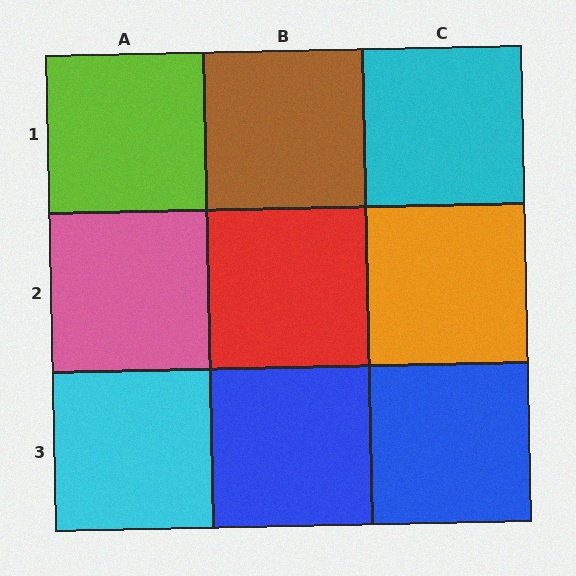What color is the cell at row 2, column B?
Red.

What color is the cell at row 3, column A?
Cyan.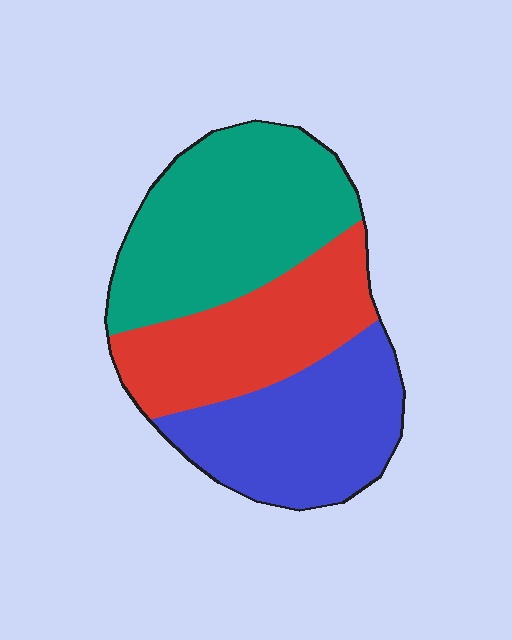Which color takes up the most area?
Teal, at roughly 40%.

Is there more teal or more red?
Teal.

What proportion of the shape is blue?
Blue takes up about one third (1/3) of the shape.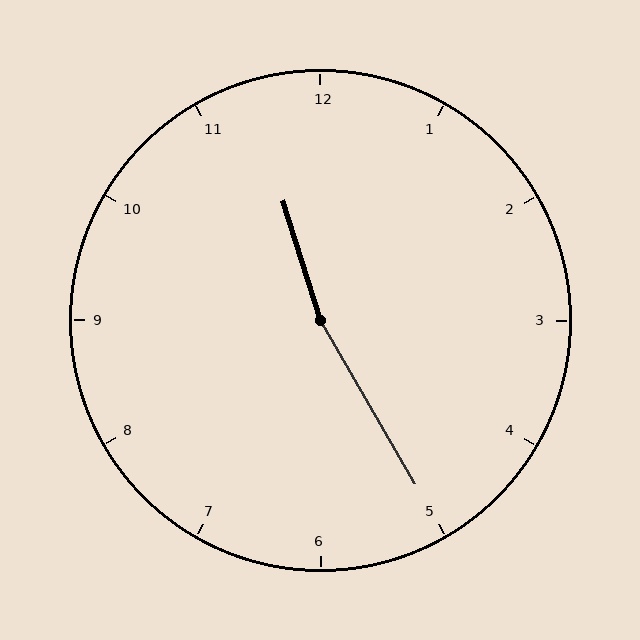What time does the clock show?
11:25.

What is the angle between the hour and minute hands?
Approximately 168 degrees.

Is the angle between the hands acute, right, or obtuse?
It is obtuse.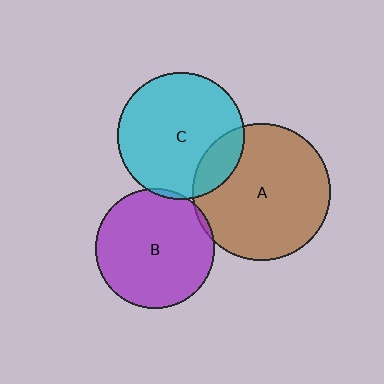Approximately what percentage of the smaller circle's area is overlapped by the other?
Approximately 15%.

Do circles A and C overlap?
Yes.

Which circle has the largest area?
Circle A (brown).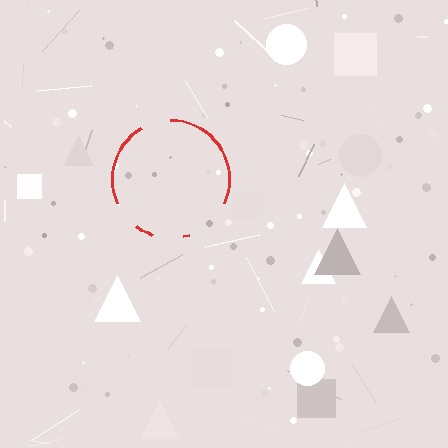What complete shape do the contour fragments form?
The contour fragments form a circle.